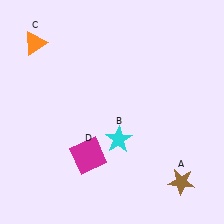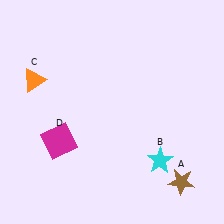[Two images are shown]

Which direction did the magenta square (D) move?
The magenta square (D) moved left.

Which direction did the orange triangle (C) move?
The orange triangle (C) moved down.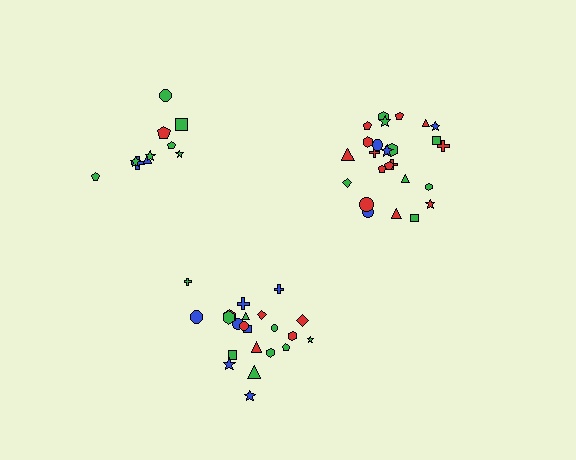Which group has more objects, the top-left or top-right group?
The top-right group.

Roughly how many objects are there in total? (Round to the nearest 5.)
Roughly 55 objects in total.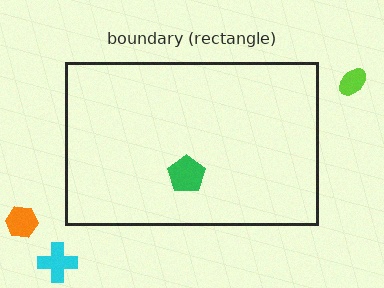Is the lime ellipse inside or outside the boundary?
Outside.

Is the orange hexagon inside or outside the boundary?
Outside.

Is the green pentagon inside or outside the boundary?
Inside.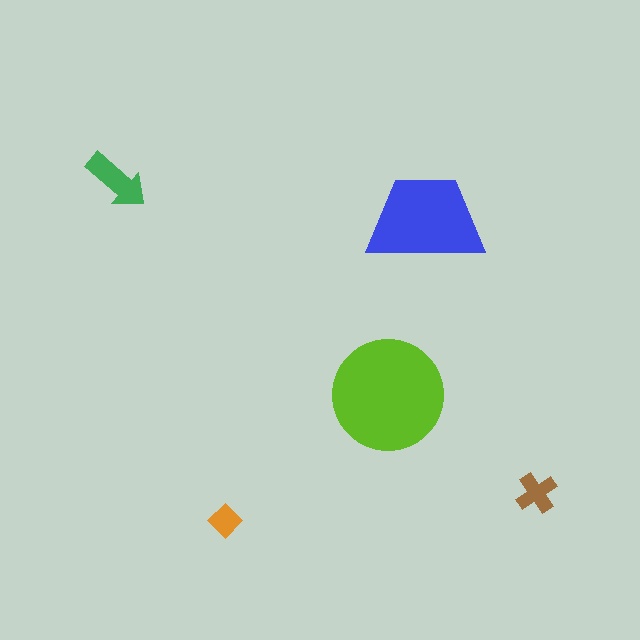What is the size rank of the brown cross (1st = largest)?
4th.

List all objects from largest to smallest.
The lime circle, the blue trapezoid, the green arrow, the brown cross, the orange diamond.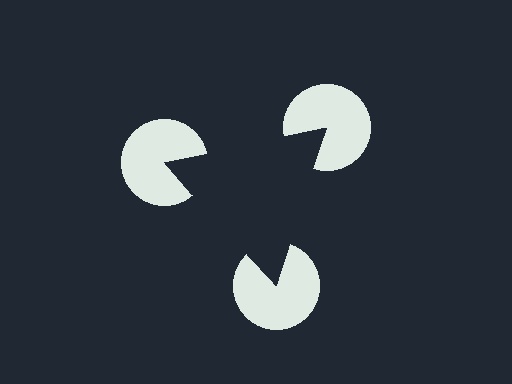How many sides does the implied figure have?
3 sides.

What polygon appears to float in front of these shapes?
An illusory triangle — its edges are inferred from the aligned wedge cuts in the pac-man discs, not physically drawn.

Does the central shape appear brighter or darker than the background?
It typically appears slightly darker than the background, even though no actual brightness change is drawn.